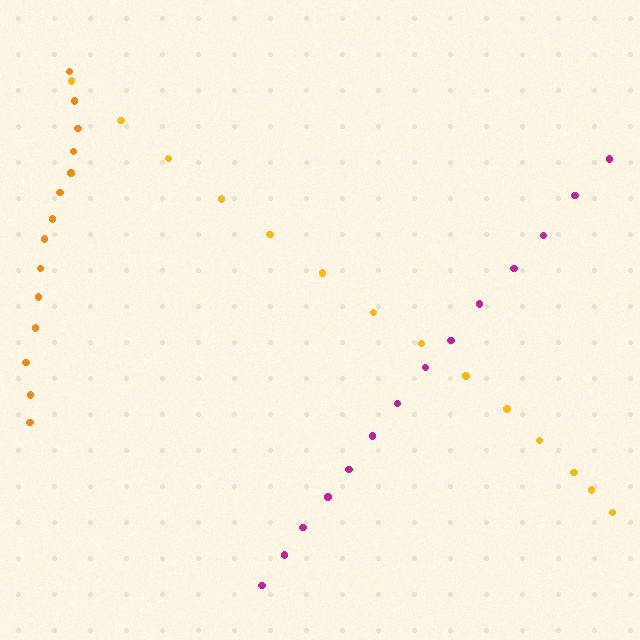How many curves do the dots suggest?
There are 3 distinct paths.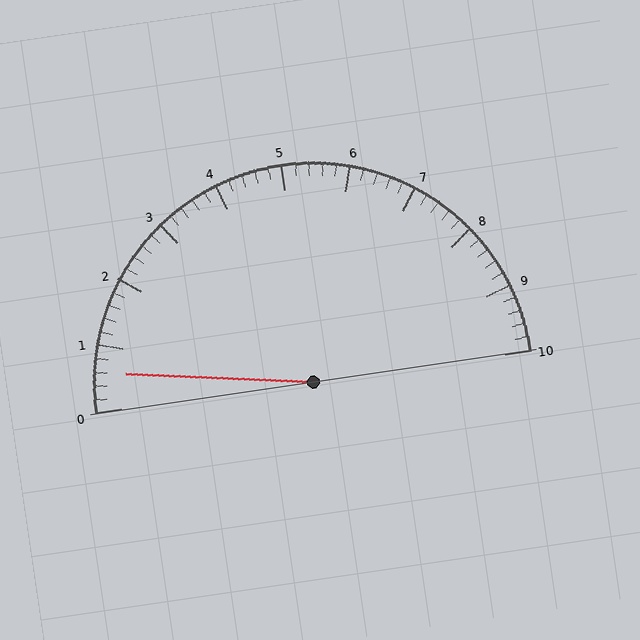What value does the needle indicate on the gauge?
The needle indicates approximately 0.6.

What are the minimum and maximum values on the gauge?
The gauge ranges from 0 to 10.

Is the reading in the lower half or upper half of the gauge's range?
The reading is in the lower half of the range (0 to 10).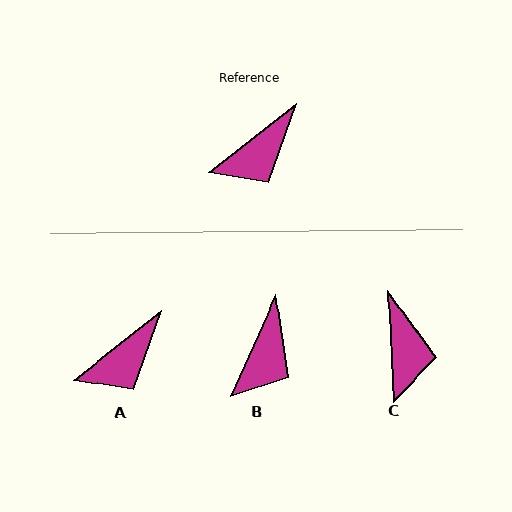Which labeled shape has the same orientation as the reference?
A.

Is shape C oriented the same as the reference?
No, it is off by about 54 degrees.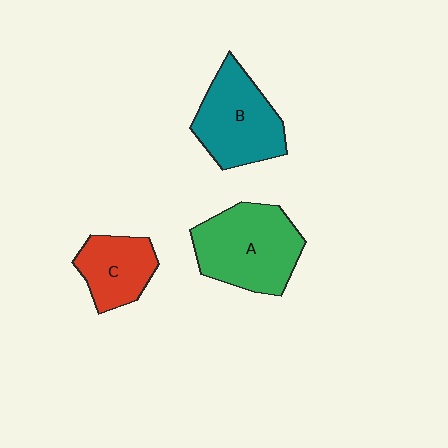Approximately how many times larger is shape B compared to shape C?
Approximately 1.5 times.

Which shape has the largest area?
Shape A (green).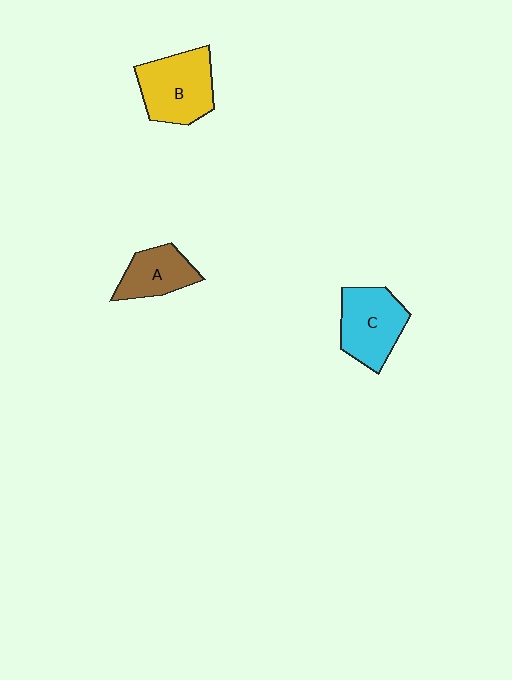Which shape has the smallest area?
Shape A (brown).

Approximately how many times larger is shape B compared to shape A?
Approximately 1.5 times.